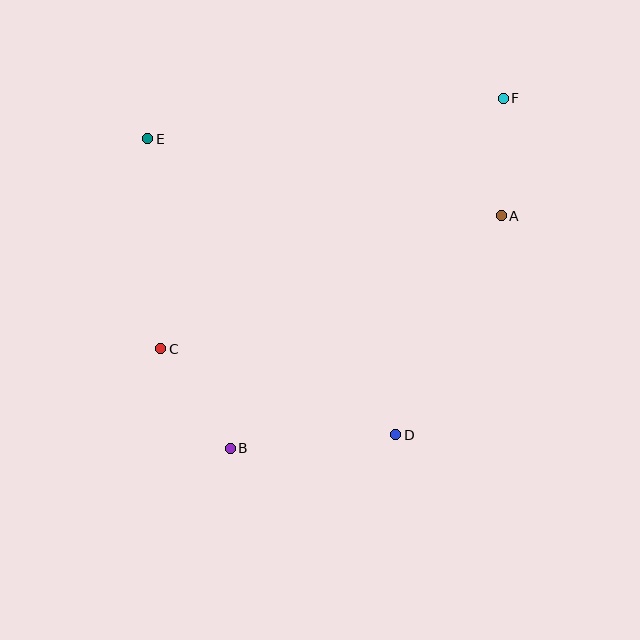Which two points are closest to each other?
Points A and F are closest to each other.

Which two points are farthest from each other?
Points B and F are farthest from each other.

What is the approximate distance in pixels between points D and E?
The distance between D and E is approximately 386 pixels.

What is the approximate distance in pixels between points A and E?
The distance between A and E is approximately 362 pixels.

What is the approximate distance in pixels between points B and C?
The distance between B and C is approximately 121 pixels.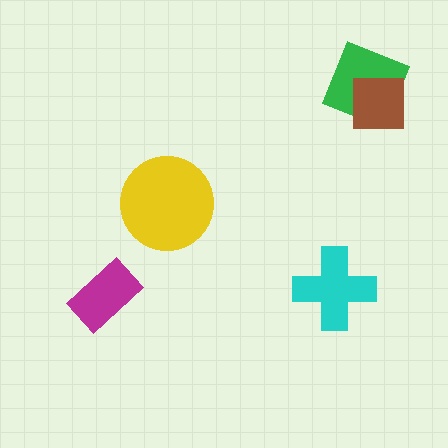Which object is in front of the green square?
The brown square is in front of the green square.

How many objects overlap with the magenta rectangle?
0 objects overlap with the magenta rectangle.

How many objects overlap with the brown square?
1 object overlaps with the brown square.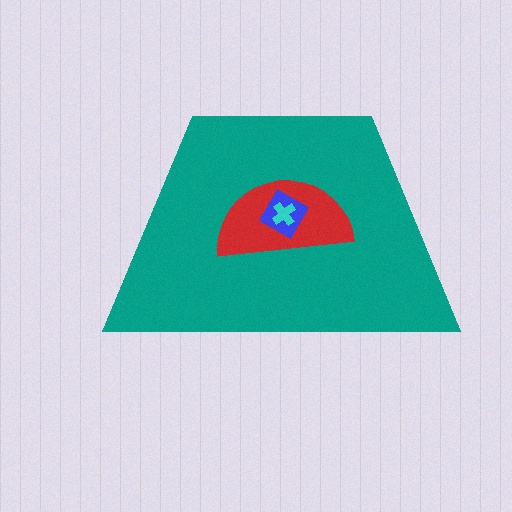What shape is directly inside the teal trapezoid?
The red semicircle.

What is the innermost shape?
The cyan cross.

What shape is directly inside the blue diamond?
The cyan cross.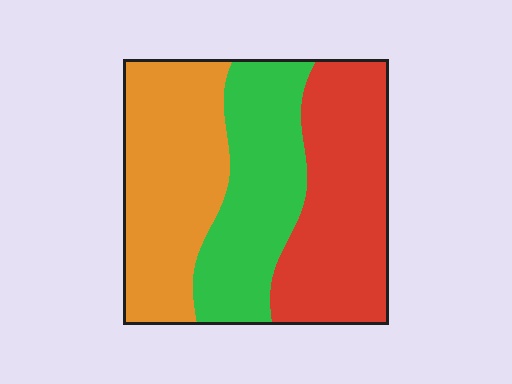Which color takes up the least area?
Green, at roughly 30%.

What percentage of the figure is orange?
Orange takes up about one third (1/3) of the figure.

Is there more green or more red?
Red.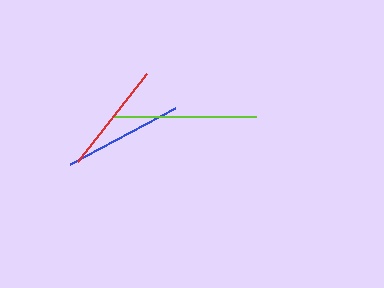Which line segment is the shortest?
The red line is the shortest at approximately 112 pixels.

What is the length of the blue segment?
The blue segment is approximately 119 pixels long.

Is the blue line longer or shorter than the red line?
The blue line is longer than the red line.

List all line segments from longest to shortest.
From longest to shortest: lime, blue, red.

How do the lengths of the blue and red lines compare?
The blue and red lines are approximately the same length.